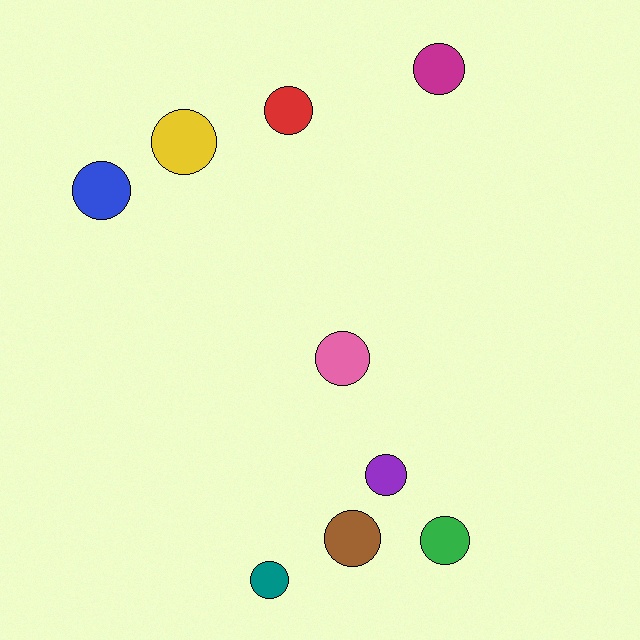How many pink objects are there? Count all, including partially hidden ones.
There is 1 pink object.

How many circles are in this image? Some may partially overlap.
There are 9 circles.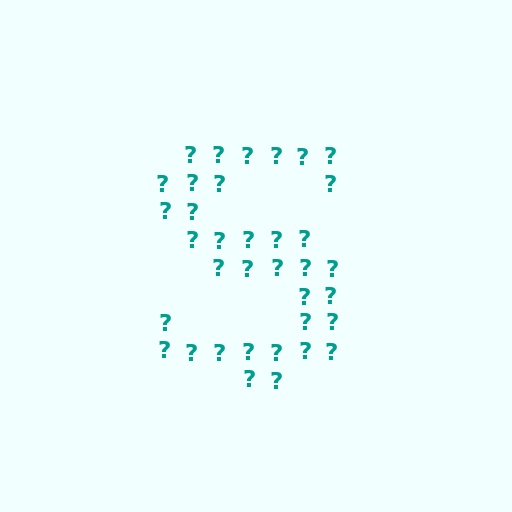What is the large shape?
The large shape is the letter S.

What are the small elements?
The small elements are question marks.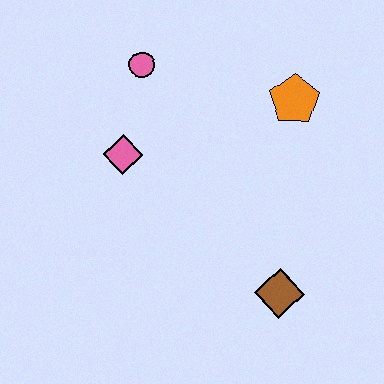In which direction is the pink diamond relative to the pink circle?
The pink diamond is below the pink circle.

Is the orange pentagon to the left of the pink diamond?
No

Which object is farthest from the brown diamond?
The pink circle is farthest from the brown diamond.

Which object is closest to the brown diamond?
The orange pentagon is closest to the brown diamond.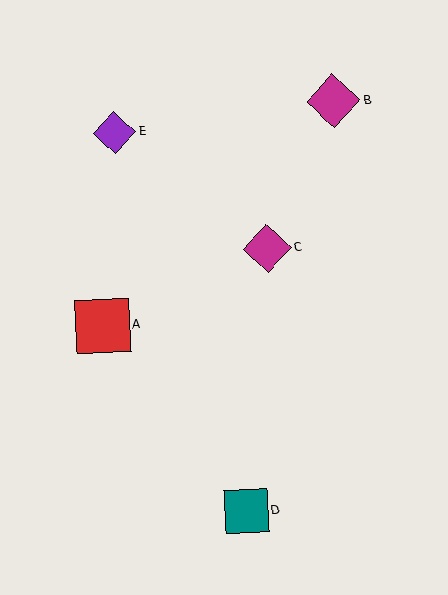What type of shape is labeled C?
Shape C is a magenta diamond.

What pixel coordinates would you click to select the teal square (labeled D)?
Click at (247, 511) to select the teal square D.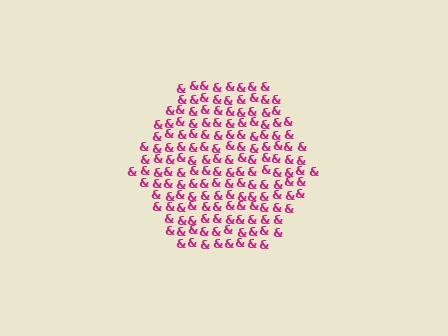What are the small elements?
The small elements are ampersands.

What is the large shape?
The large shape is a hexagon.